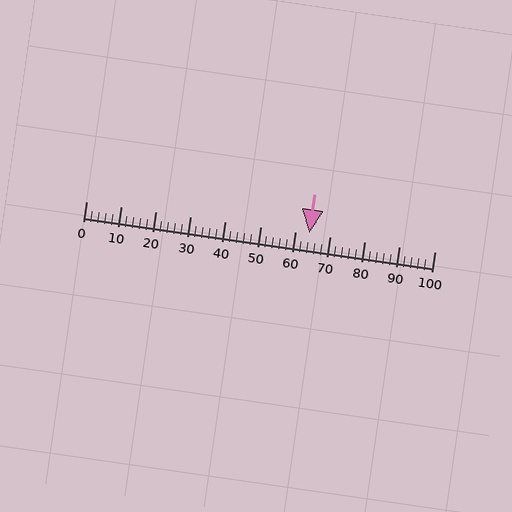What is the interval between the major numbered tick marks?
The major tick marks are spaced 10 units apart.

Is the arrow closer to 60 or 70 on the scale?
The arrow is closer to 60.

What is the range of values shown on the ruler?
The ruler shows values from 0 to 100.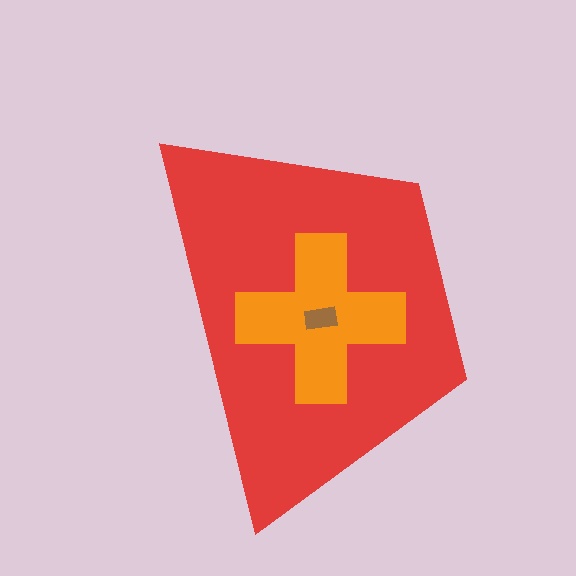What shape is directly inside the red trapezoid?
The orange cross.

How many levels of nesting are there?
3.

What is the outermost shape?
The red trapezoid.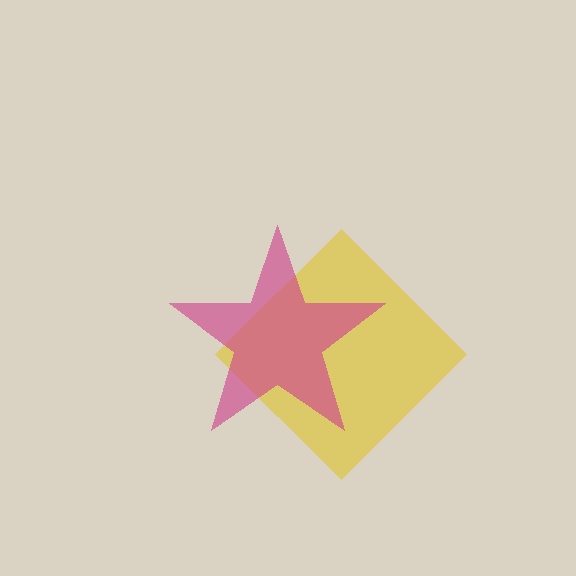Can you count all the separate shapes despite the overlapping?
Yes, there are 2 separate shapes.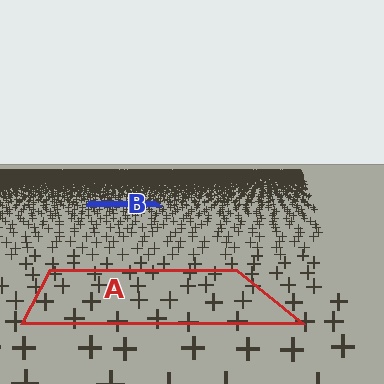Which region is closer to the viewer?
Region A is closer. The texture elements there are larger and more spread out.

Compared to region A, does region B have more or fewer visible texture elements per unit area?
Region B has more texture elements per unit area — they are packed more densely because it is farther away.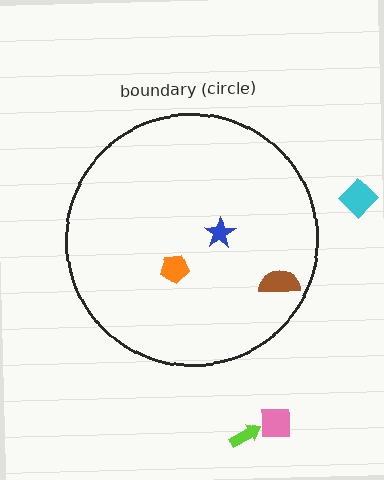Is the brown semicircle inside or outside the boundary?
Inside.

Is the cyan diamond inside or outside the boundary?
Outside.